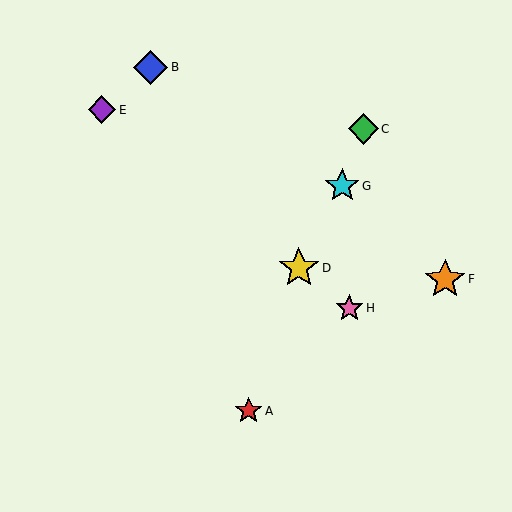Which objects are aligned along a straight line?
Objects D, E, H are aligned along a straight line.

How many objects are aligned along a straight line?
3 objects (D, E, H) are aligned along a straight line.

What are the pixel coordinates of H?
Object H is at (349, 308).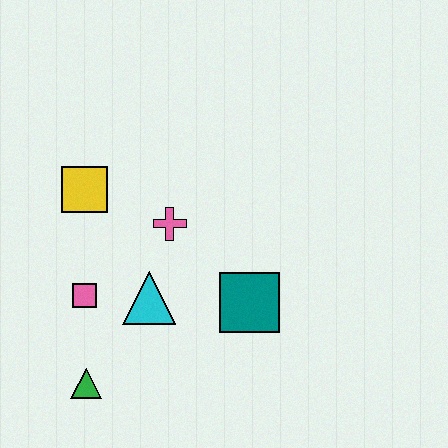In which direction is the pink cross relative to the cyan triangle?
The pink cross is above the cyan triangle.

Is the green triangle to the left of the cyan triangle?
Yes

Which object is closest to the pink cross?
The cyan triangle is closest to the pink cross.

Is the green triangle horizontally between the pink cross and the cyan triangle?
No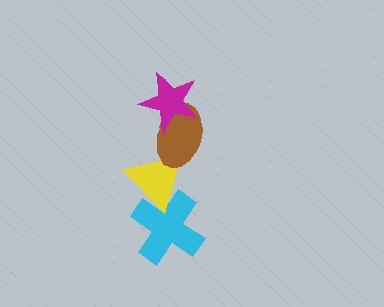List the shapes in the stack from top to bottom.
From top to bottom: the magenta star, the brown ellipse, the yellow triangle, the cyan cross.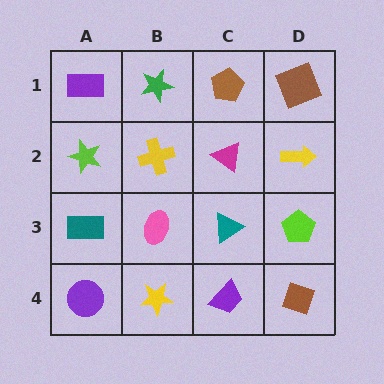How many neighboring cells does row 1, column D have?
2.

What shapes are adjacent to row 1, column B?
A yellow cross (row 2, column B), a purple rectangle (row 1, column A), a brown pentagon (row 1, column C).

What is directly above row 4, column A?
A teal rectangle.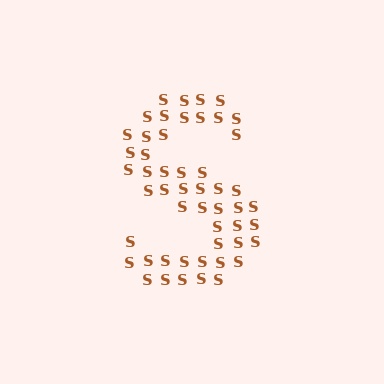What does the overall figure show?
The overall figure shows the letter S.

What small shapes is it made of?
It is made of small letter S's.